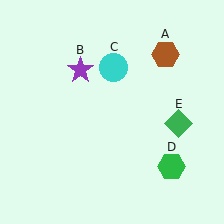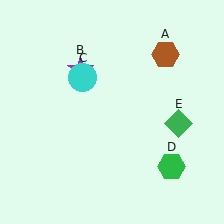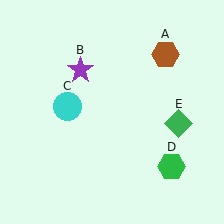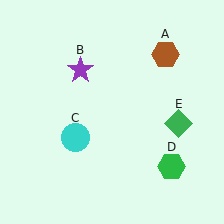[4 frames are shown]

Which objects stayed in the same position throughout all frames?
Brown hexagon (object A) and purple star (object B) and green hexagon (object D) and green diamond (object E) remained stationary.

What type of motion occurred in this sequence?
The cyan circle (object C) rotated counterclockwise around the center of the scene.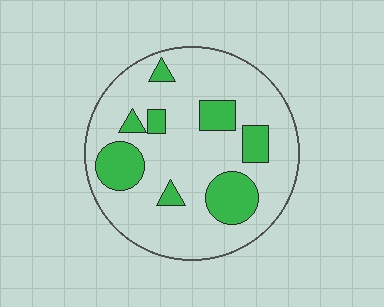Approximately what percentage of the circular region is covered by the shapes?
Approximately 20%.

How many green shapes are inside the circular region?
8.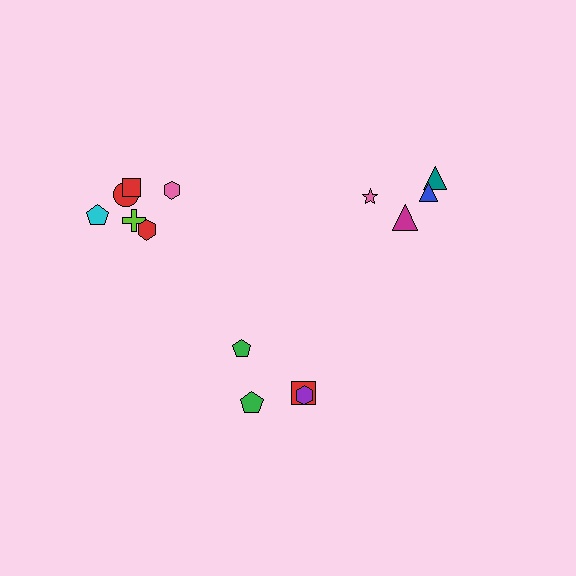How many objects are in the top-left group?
There are 6 objects.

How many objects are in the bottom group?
There are 4 objects.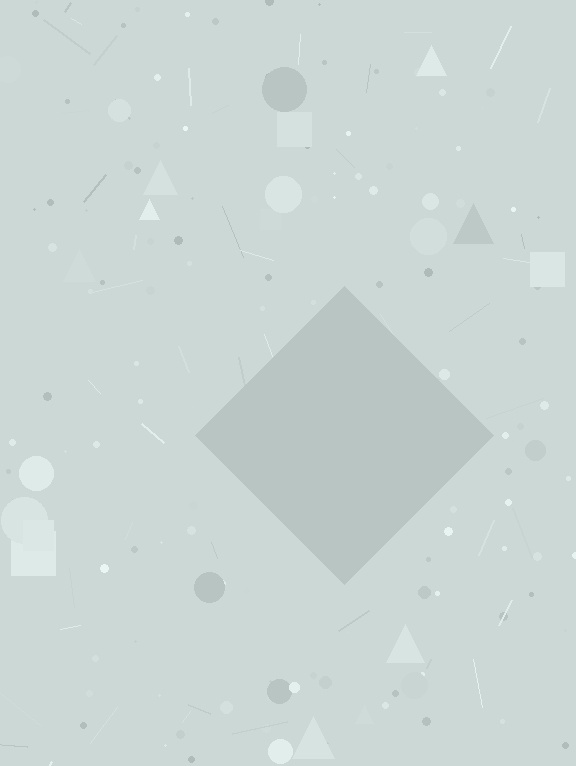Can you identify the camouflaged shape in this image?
The camouflaged shape is a diamond.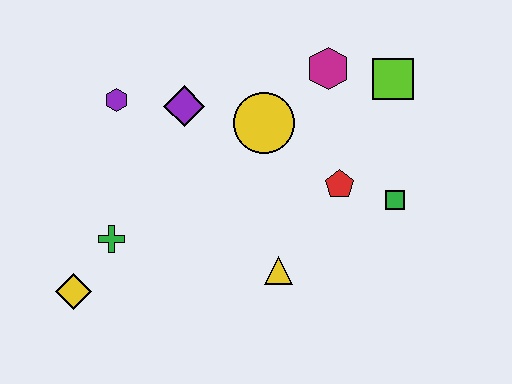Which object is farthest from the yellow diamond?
The lime square is farthest from the yellow diamond.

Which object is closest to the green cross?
The yellow diamond is closest to the green cross.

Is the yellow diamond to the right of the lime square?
No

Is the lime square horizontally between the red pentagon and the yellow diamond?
No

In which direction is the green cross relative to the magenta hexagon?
The green cross is to the left of the magenta hexagon.